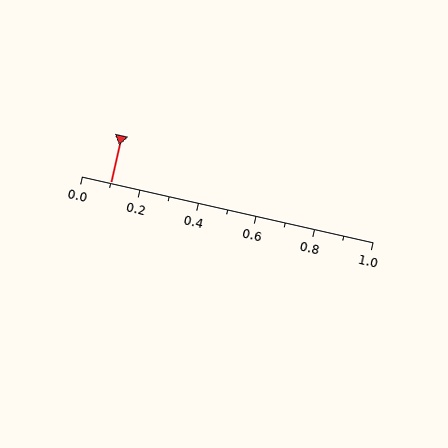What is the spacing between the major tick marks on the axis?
The major ticks are spaced 0.2 apart.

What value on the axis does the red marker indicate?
The marker indicates approximately 0.1.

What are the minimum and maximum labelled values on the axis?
The axis runs from 0.0 to 1.0.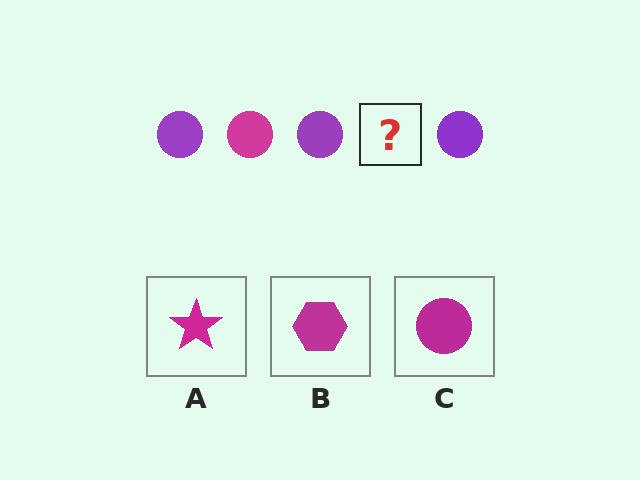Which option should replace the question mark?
Option C.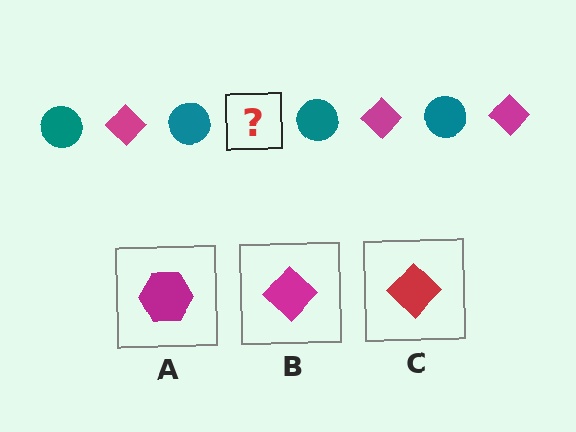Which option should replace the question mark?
Option B.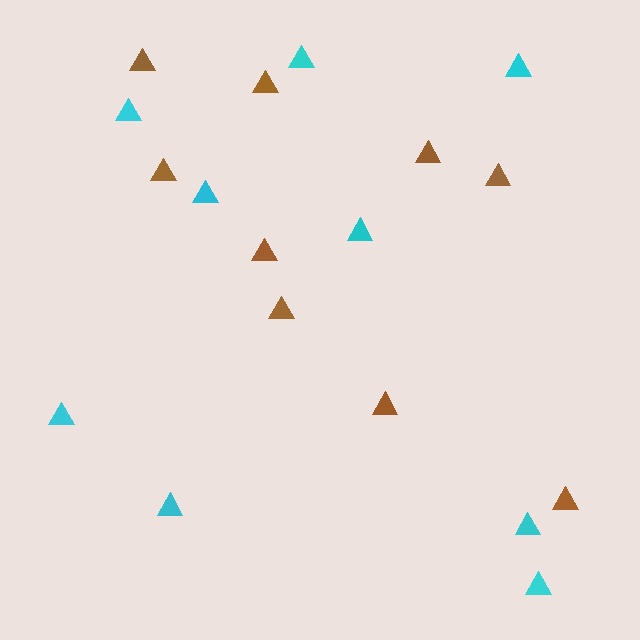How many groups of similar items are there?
There are 2 groups: one group of brown triangles (9) and one group of cyan triangles (9).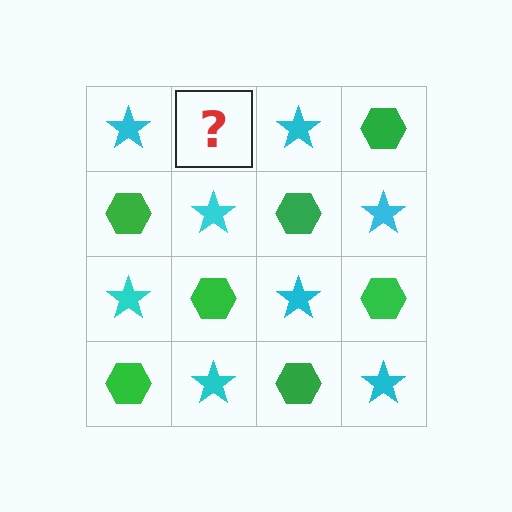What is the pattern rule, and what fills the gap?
The rule is that it alternates cyan star and green hexagon in a checkerboard pattern. The gap should be filled with a green hexagon.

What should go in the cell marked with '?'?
The missing cell should contain a green hexagon.